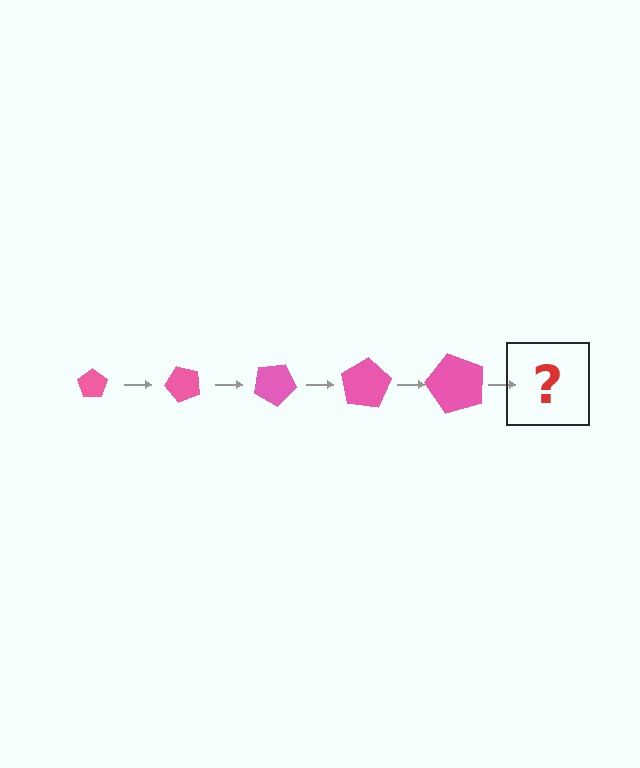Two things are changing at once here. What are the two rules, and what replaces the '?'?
The two rules are that the pentagon grows larger each step and it rotates 50 degrees each step. The '?' should be a pentagon, larger than the previous one and rotated 250 degrees from the start.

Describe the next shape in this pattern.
It should be a pentagon, larger than the previous one and rotated 250 degrees from the start.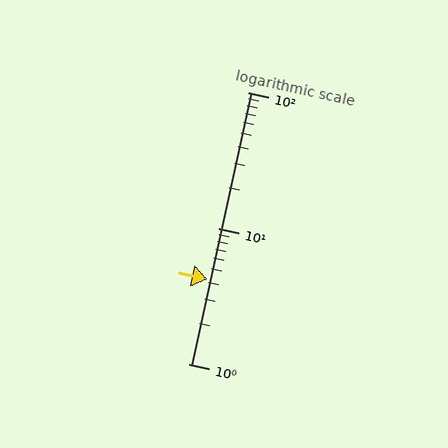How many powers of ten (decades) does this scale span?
The scale spans 2 decades, from 1 to 100.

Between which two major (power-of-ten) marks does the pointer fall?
The pointer is between 1 and 10.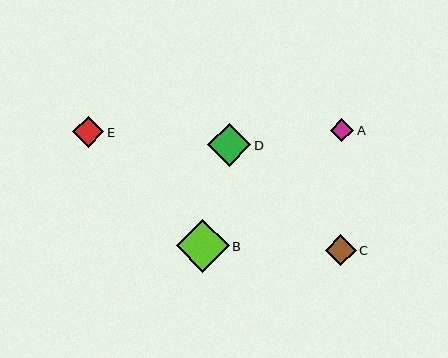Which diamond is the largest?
Diamond B is the largest with a size of approximately 52 pixels.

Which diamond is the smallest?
Diamond A is the smallest with a size of approximately 23 pixels.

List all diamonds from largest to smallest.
From largest to smallest: B, D, E, C, A.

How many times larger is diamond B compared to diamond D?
Diamond B is approximately 1.2 times the size of diamond D.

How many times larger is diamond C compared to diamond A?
Diamond C is approximately 1.3 times the size of diamond A.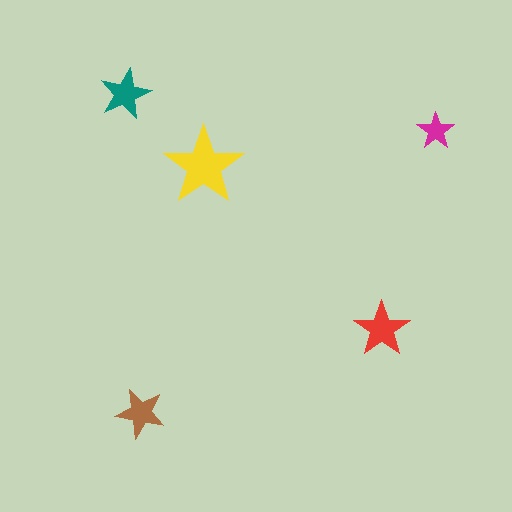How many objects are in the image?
There are 5 objects in the image.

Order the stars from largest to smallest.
the yellow one, the red one, the teal one, the brown one, the magenta one.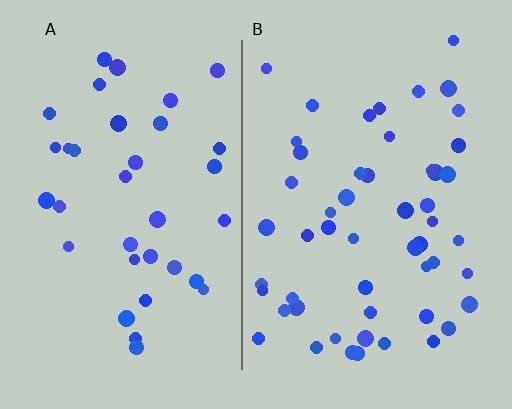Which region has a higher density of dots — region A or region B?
B (the right).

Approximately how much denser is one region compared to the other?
Approximately 1.5× — region B over region A.